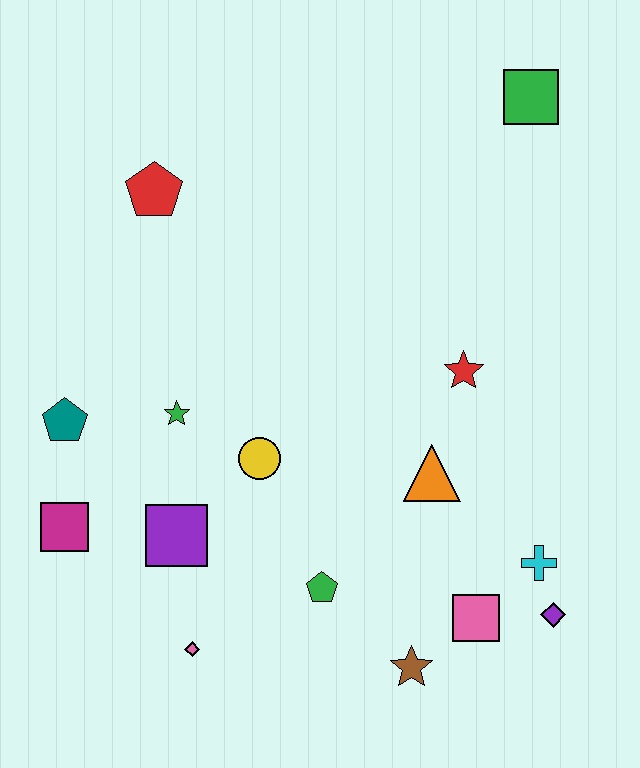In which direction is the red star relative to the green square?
The red star is below the green square.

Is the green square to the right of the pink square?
Yes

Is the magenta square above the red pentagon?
No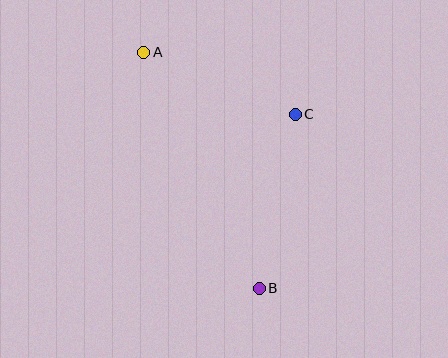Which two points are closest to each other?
Points A and C are closest to each other.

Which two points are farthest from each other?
Points A and B are farthest from each other.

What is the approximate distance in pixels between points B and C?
The distance between B and C is approximately 178 pixels.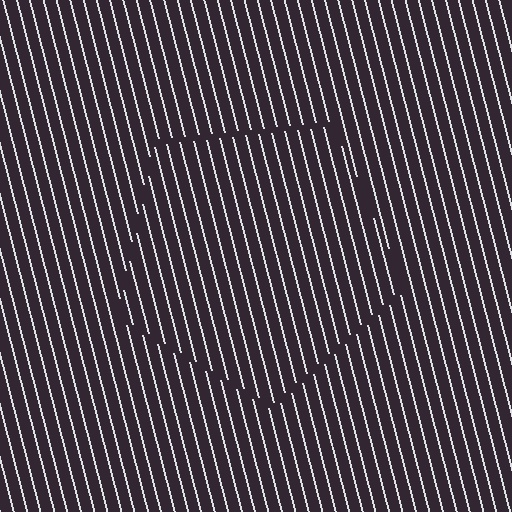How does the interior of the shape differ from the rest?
The interior of the shape contains the same grating, shifted by half a period — the contour is defined by the phase discontinuity where line-ends from the inner and outer gratings abut.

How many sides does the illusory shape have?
5 sides — the line-ends trace a pentagon.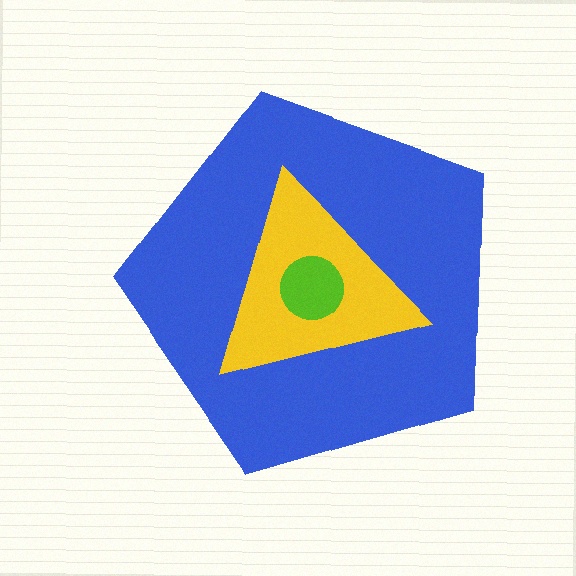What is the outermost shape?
The blue pentagon.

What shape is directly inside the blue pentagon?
The yellow triangle.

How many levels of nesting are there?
3.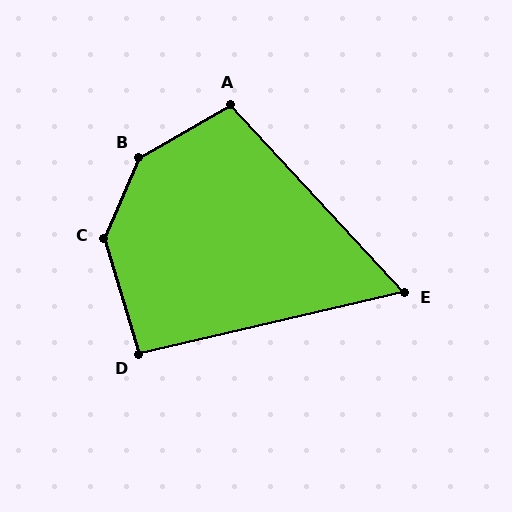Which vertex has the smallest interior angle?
E, at approximately 60 degrees.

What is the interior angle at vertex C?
Approximately 140 degrees (obtuse).